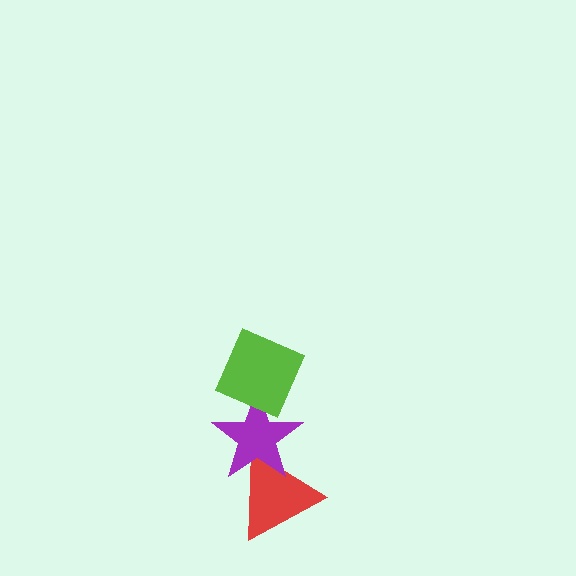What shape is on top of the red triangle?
The purple star is on top of the red triangle.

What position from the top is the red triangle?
The red triangle is 3rd from the top.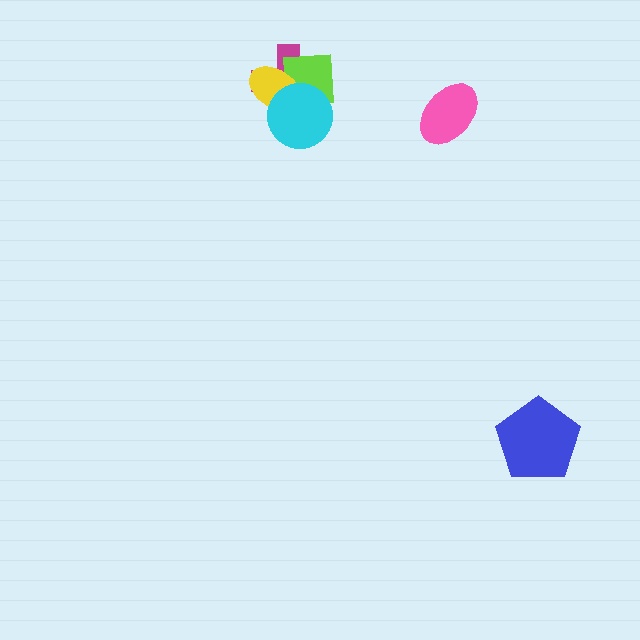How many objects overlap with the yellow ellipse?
3 objects overlap with the yellow ellipse.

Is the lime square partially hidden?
Yes, it is partially covered by another shape.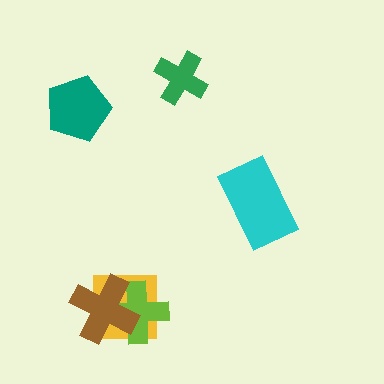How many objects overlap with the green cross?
0 objects overlap with the green cross.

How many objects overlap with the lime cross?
2 objects overlap with the lime cross.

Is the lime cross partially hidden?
Yes, it is partially covered by another shape.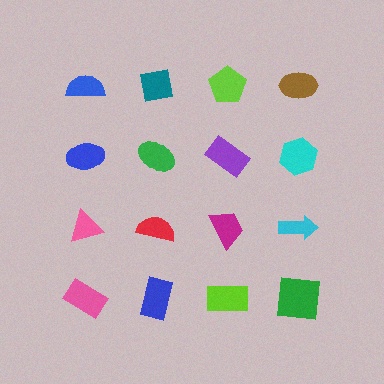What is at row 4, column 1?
A pink rectangle.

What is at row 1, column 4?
A brown ellipse.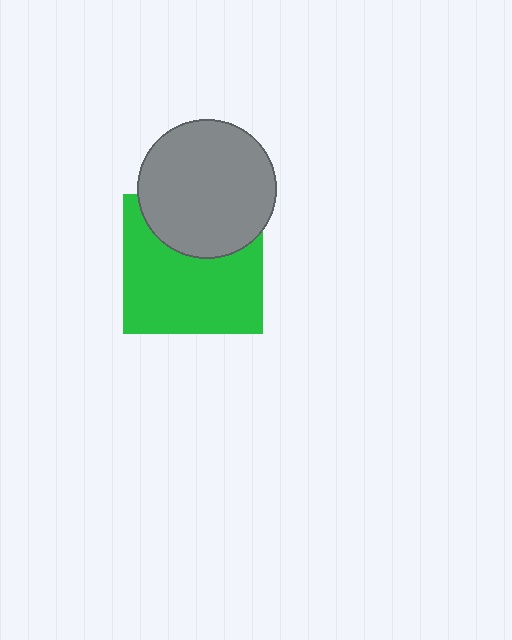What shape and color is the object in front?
The object in front is a gray circle.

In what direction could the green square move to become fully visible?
The green square could move down. That would shift it out from behind the gray circle entirely.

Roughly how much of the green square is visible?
Most of it is visible (roughly 66%).